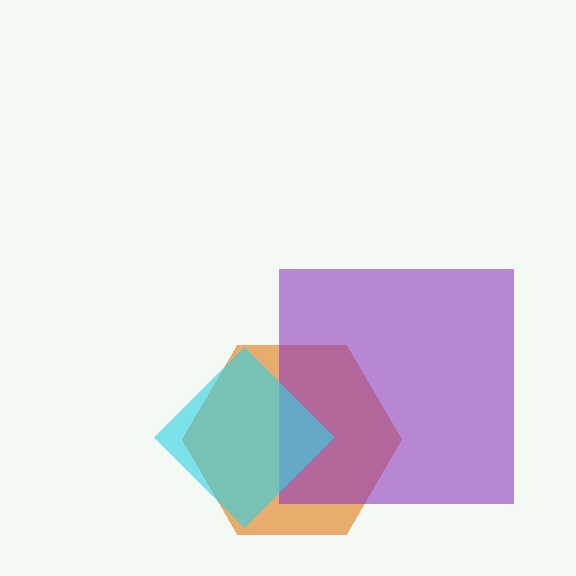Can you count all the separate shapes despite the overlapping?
Yes, there are 3 separate shapes.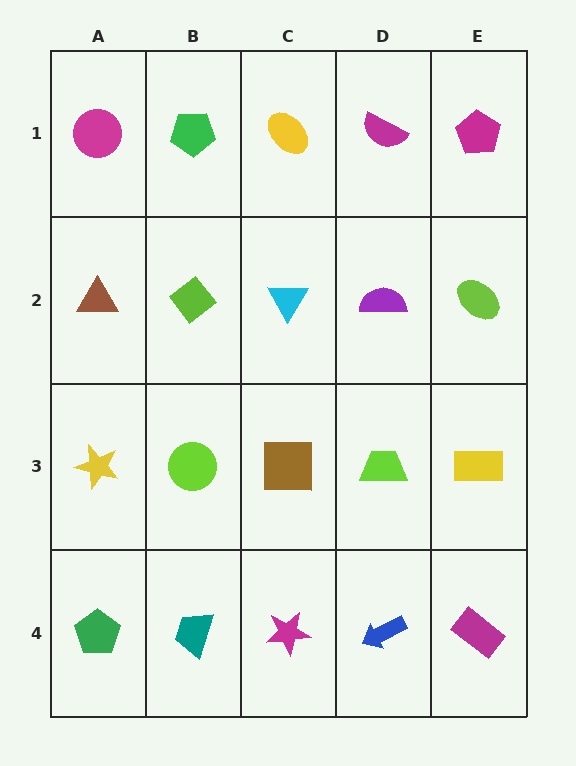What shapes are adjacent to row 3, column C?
A cyan triangle (row 2, column C), a magenta star (row 4, column C), a lime circle (row 3, column B), a lime trapezoid (row 3, column D).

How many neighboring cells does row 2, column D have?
4.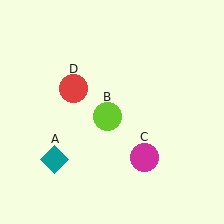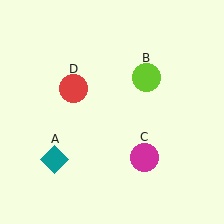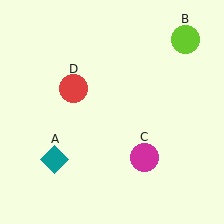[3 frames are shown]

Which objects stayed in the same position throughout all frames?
Teal diamond (object A) and magenta circle (object C) and red circle (object D) remained stationary.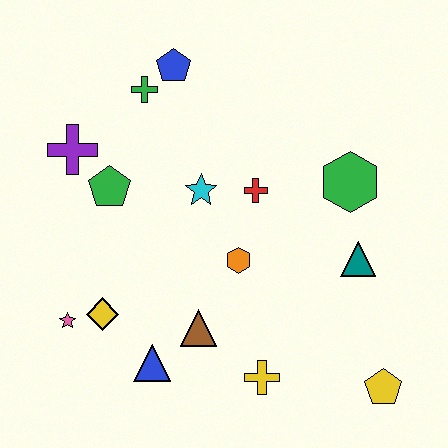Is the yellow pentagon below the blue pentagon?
Yes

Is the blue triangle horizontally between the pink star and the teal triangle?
Yes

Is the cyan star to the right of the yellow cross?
No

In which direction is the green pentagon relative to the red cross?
The green pentagon is to the left of the red cross.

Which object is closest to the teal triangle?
The green hexagon is closest to the teal triangle.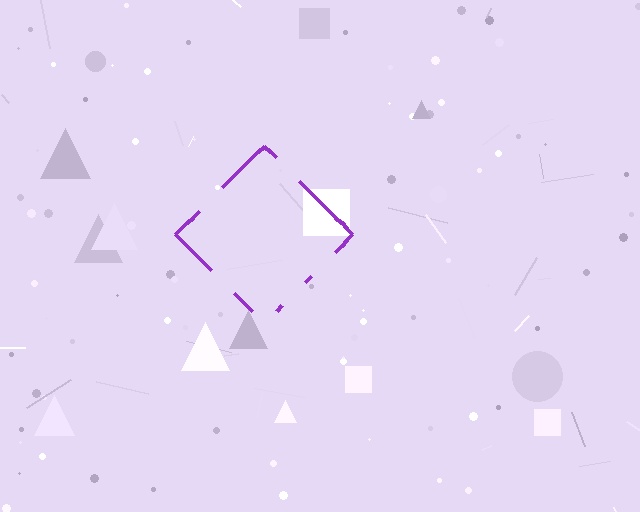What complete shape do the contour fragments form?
The contour fragments form a diamond.